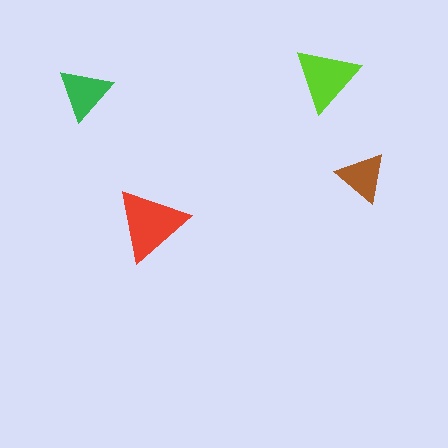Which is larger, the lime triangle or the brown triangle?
The lime one.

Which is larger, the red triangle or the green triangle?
The red one.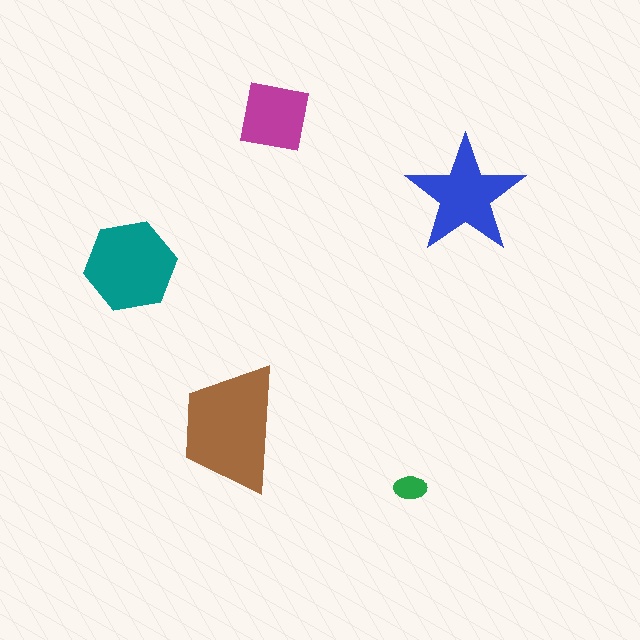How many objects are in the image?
There are 5 objects in the image.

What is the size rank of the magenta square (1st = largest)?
4th.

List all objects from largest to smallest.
The brown trapezoid, the teal hexagon, the blue star, the magenta square, the green ellipse.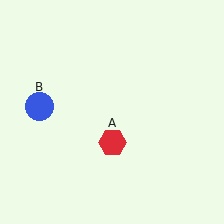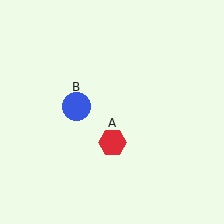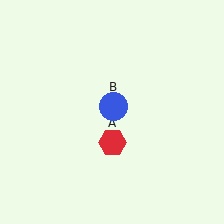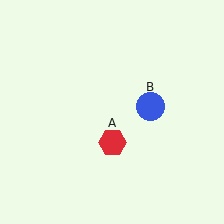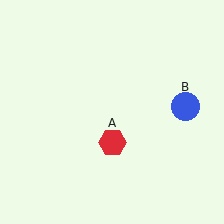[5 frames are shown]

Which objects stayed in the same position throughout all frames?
Red hexagon (object A) remained stationary.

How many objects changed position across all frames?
1 object changed position: blue circle (object B).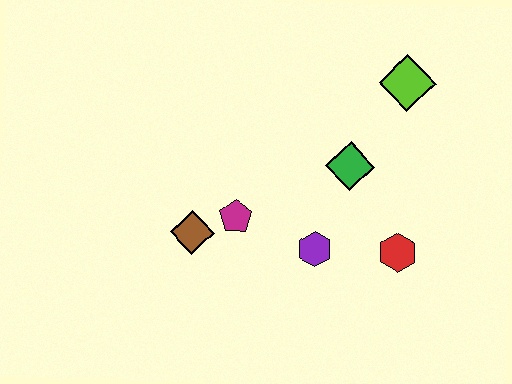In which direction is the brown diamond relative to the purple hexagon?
The brown diamond is to the left of the purple hexagon.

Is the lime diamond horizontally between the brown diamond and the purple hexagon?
No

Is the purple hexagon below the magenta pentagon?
Yes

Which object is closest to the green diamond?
The purple hexagon is closest to the green diamond.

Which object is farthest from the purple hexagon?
The lime diamond is farthest from the purple hexagon.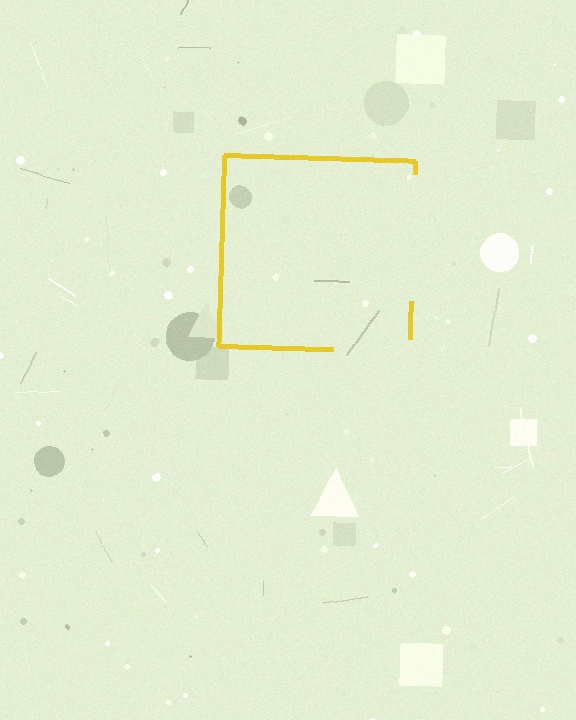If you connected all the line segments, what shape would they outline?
They would outline a square.